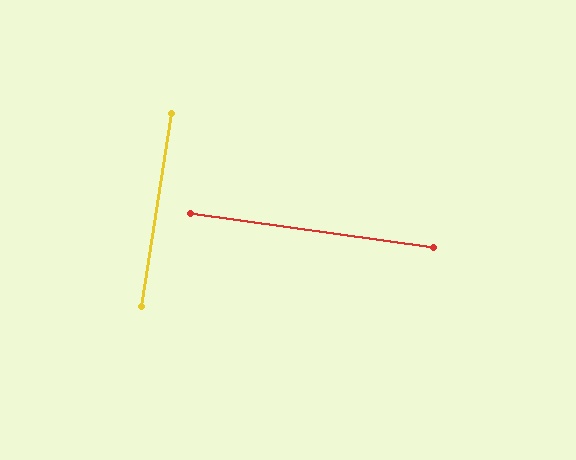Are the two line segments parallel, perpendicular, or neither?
Perpendicular — they meet at approximately 89°.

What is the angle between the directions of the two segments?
Approximately 89 degrees.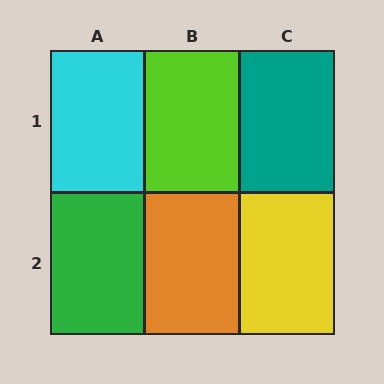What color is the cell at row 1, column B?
Lime.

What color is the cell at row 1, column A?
Cyan.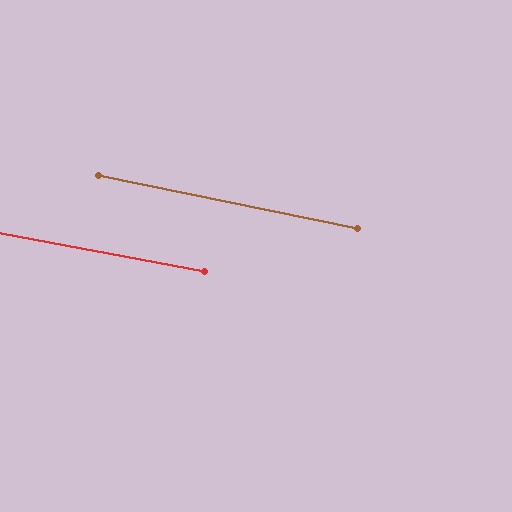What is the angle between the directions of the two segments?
Approximately 1 degree.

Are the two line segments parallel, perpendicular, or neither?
Parallel — their directions differ by only 0.8°.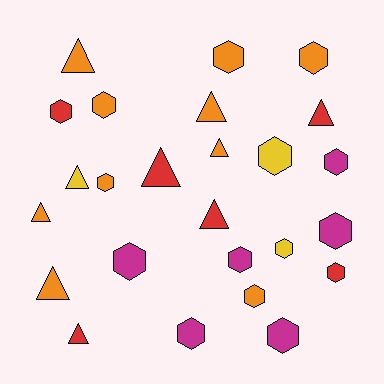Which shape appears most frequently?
Hexagon, with 15 objects.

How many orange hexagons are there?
There are 5 orange hexagons.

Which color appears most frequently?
Orange, with 10 objects.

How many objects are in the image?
There are 25 objects.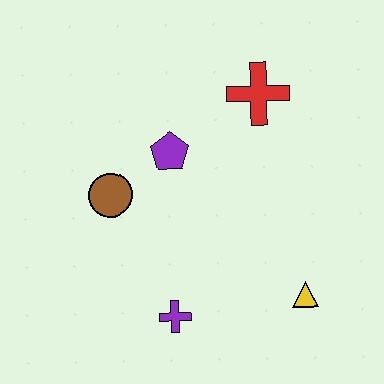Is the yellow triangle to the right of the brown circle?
Yes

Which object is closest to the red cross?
The purple pentagon is closest to the red cross.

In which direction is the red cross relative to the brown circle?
The red cross is to the right of the brown circle.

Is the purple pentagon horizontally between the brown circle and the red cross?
Yes